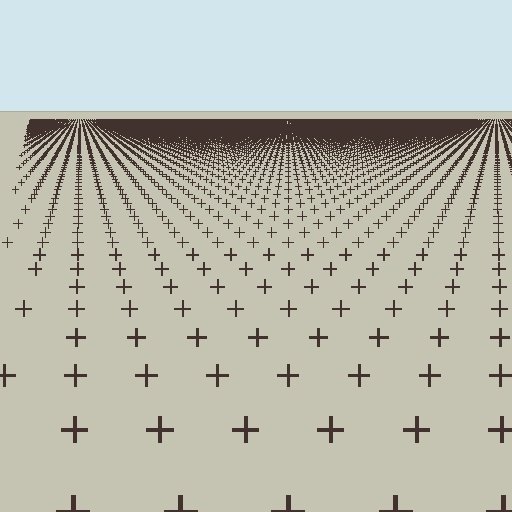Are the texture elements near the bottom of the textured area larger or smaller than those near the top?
Larger. Near the bottom, elements are closer to the viewer and appear at a bigger on-screen size.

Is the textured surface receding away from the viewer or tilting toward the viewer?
The surface is receding away from the viewer. Texture elements get smaller and denser toward the top.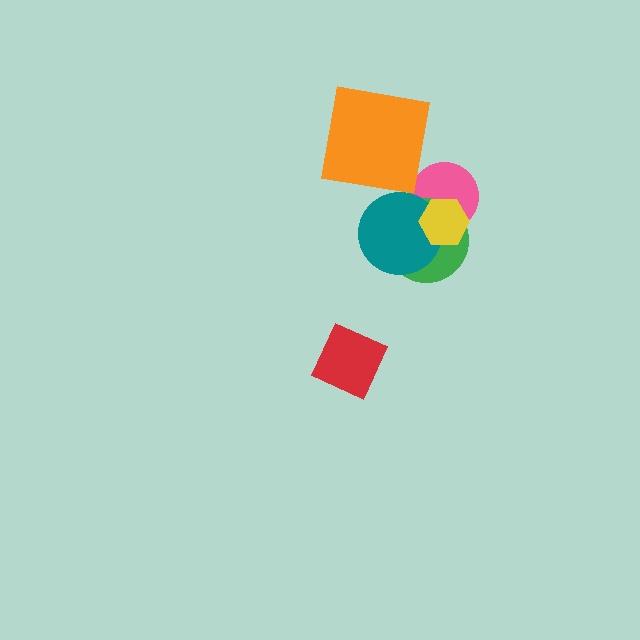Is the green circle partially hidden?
Yes, it is partially covered by another shape.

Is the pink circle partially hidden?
Yes, it is partially covered by another shape.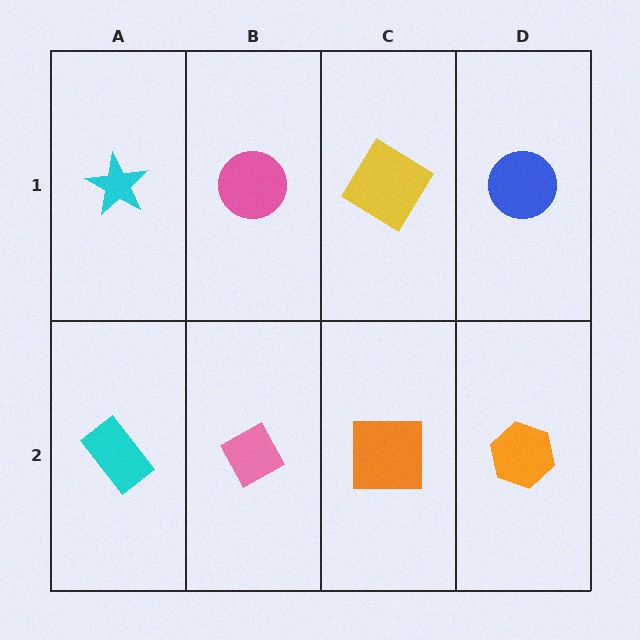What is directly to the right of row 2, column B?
An orange square.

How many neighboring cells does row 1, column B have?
3.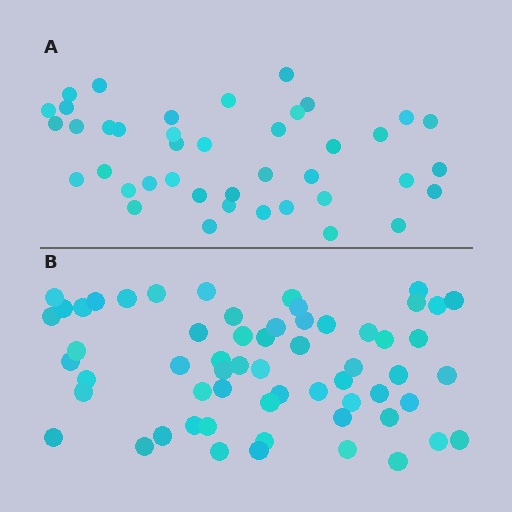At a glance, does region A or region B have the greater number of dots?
Region B (the bottom region) has more dots.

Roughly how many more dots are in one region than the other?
Region B has approximately 20 more dots than region A.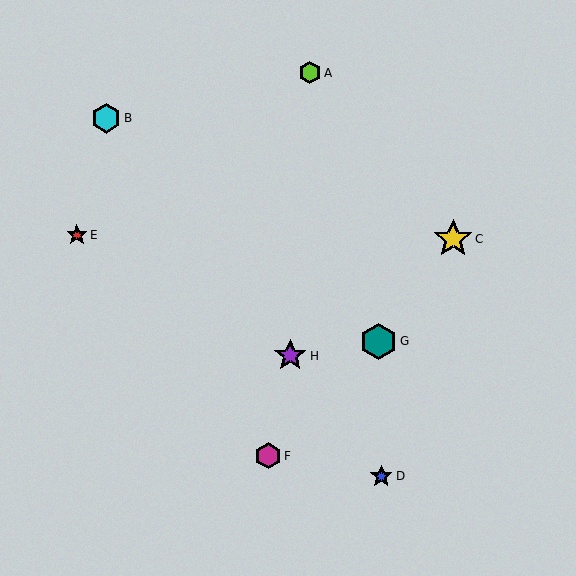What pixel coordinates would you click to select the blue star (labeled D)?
Click at (381, 476) to select the blue star D.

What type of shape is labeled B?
Shape B is a cyan hexagon.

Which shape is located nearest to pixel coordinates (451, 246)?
The yellow star (labeled C) at (453, 239) is nearest to that location.